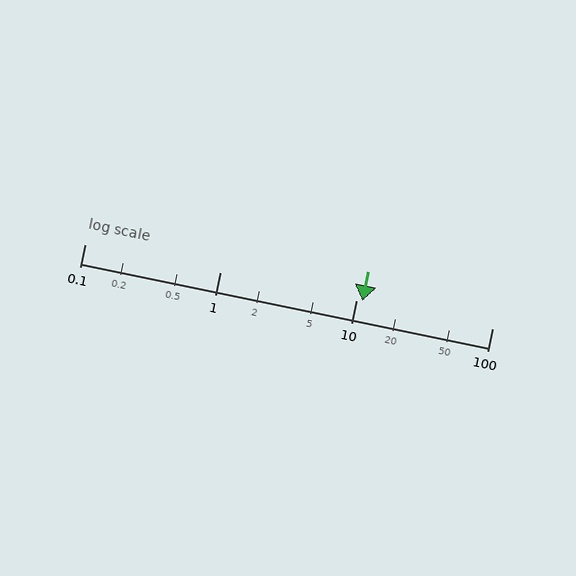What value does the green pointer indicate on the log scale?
The pointer indicates approximately 11.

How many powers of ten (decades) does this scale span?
The scale spans 3 decades, from 0.1 to 100.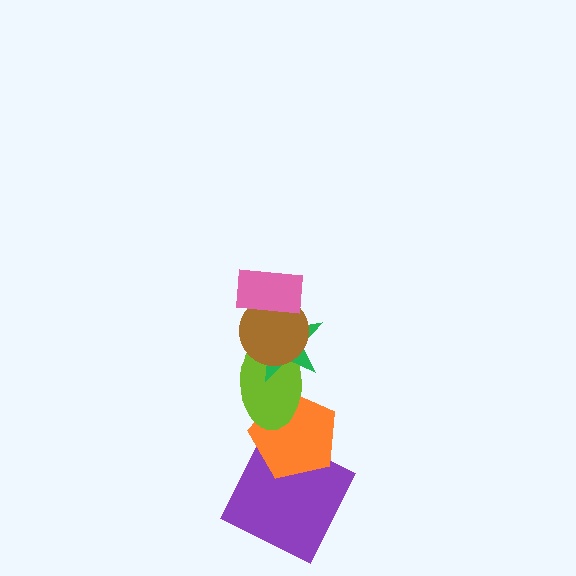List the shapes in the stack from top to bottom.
From top to bottom: the pink rectangle, the brown circle, the green star, the lime ellipse, the orange pentagon, the purple square.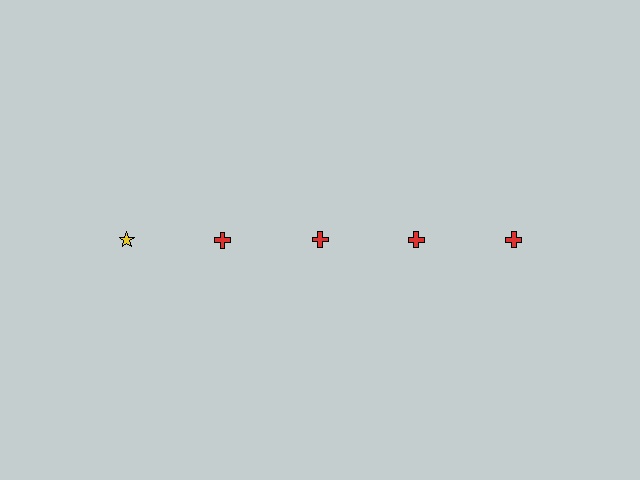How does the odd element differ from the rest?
It differs in both color (yellow instead of red) and shape (star instead of cross).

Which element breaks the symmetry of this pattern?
The yellow star in the top row, leftmost column breaks the symmetry. All other shapes are red crosses.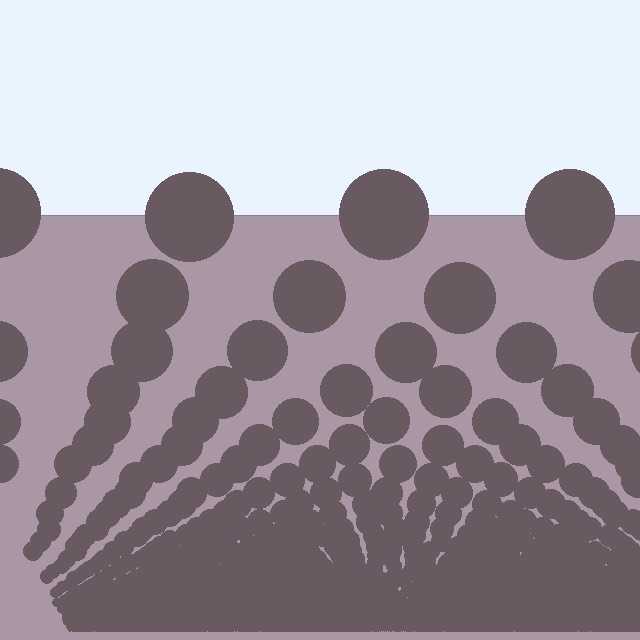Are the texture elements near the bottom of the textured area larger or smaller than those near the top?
Smaller. The gradient is inverted — elements near the bottom are smaller and denser.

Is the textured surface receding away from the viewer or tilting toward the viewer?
The surface appears to tilt toward the viewer. Texture elements get larger and sparser toward the top.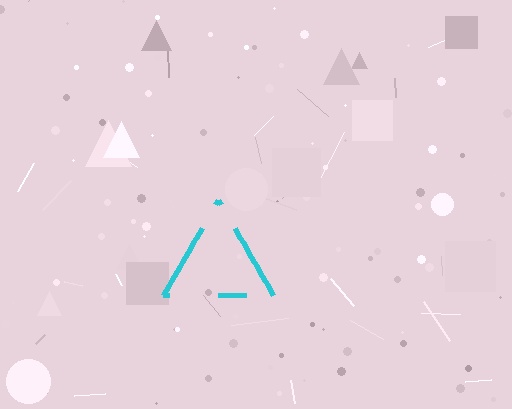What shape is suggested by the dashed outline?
The dashed outline suggests a triangle.